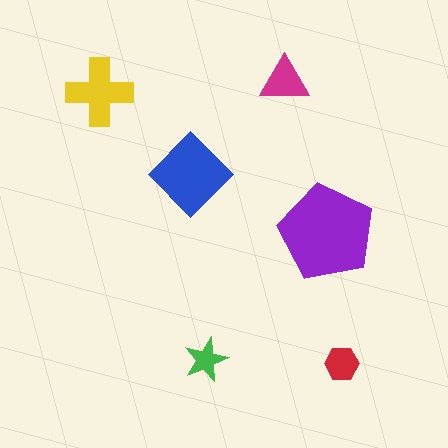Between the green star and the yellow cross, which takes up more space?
The yellow cross.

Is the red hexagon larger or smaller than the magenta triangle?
Smaller.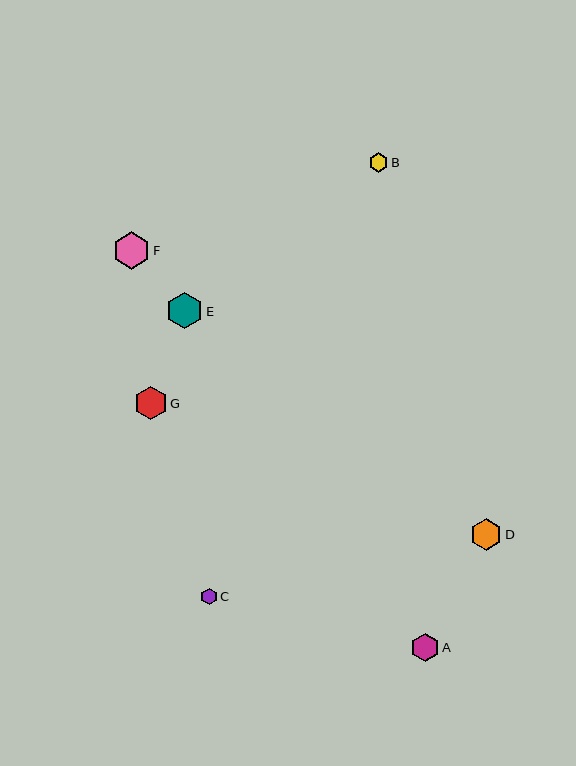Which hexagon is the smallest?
Hexagon C is the smallest with a size of approximately 16 pixels.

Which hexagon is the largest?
Hexagon F is the largest with a size of approximately 38 pixels.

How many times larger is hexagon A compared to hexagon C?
Hexagon A is approximately 1.7 times the size of hexagon C.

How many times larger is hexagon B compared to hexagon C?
Hexagon B is approximately 1.2 times the size of hexagon C.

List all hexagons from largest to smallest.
From largest to smallest: F, E, G, D, A, B, C.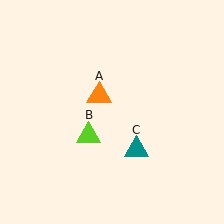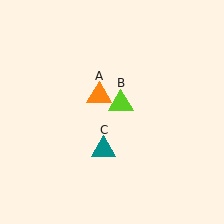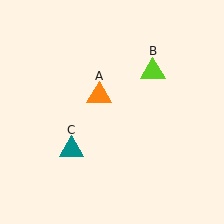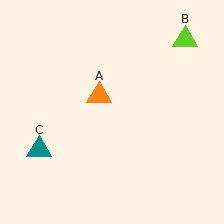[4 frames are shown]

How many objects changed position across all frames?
2 objects changed position: lime triangle (object B), teal triangle (object C).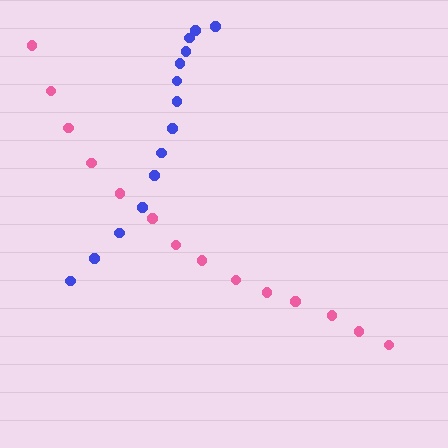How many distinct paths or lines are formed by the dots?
There are 2 distinct paths.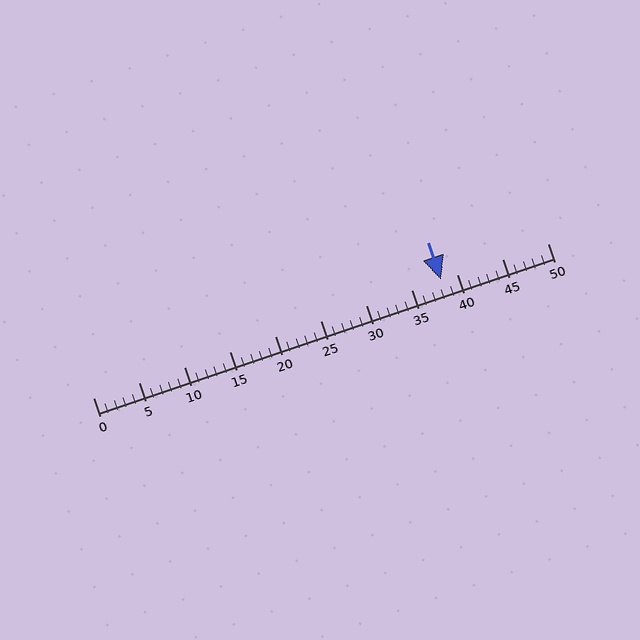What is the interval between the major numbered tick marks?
The major tick marks are spaced 5 units apart.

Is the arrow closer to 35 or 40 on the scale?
The arrow is closer to 40.